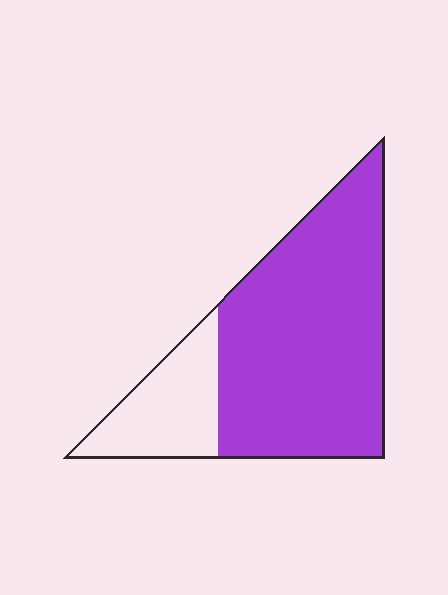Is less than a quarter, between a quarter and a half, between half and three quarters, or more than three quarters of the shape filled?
More than three quarters.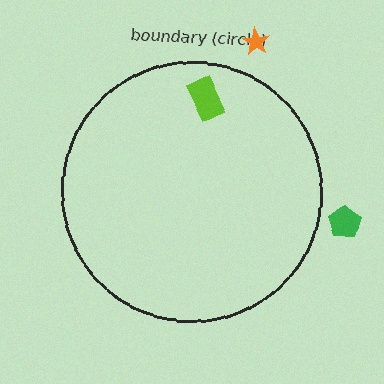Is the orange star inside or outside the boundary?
Outside.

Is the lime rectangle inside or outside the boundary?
Inside.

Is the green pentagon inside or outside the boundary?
Outside.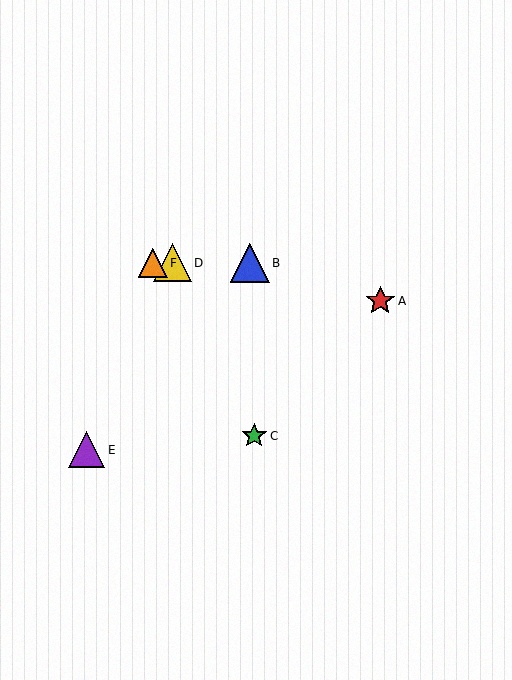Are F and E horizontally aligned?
No, F is at y≈263 and E is at y≈450.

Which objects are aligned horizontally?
Objects B, D, F are aligned horizontally.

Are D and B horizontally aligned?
Yes, both are at y≈263.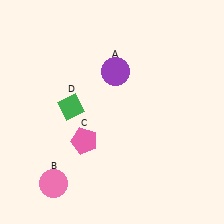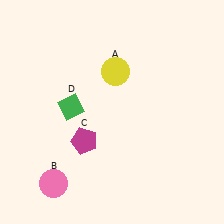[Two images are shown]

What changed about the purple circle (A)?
In Image 1, A is purple. In Image 2, it changed to yellow.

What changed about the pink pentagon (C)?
In Image 1, C is pink. In Image 2, it changed to magenta.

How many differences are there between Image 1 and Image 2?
There are 2 differences between the two images.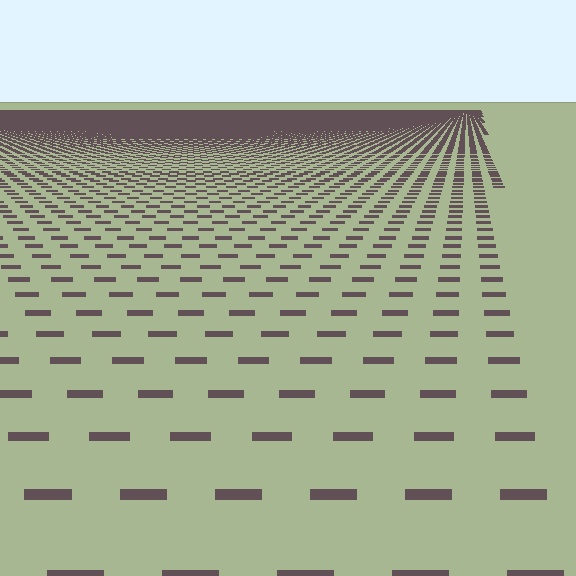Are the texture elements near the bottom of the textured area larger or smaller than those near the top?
Larger. Near the bottom, elements are closer to the viewer and appear at a bigger on-screen size.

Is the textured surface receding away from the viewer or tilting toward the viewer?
The surface is receding away from the viewer. Texture elements get smaller and denser toward the top.